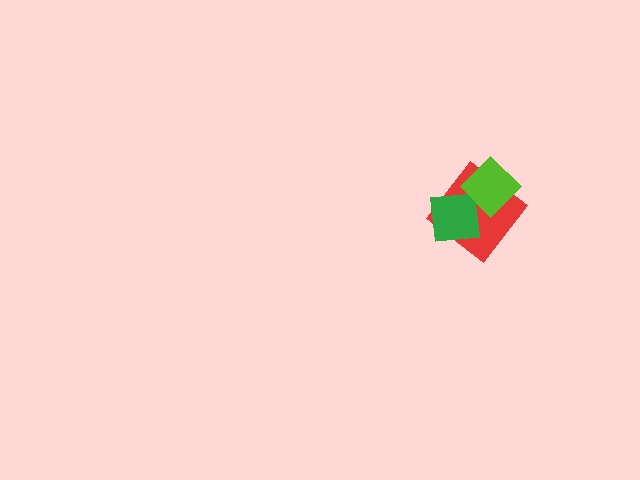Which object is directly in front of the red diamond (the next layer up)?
The green square is directly in front of the red diamond.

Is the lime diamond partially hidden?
No, no other shape covers it.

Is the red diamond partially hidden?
Yes, it is partially covered by another shape.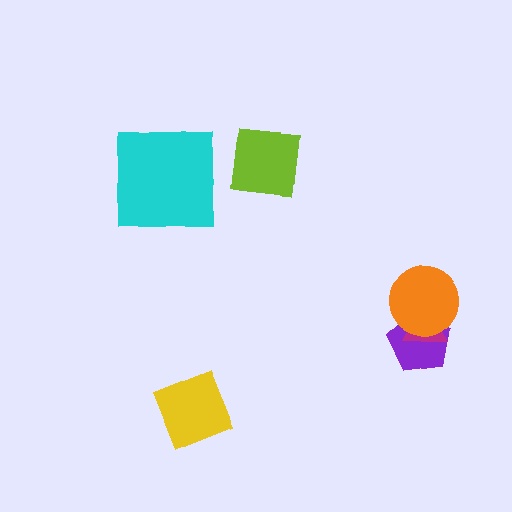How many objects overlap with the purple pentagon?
2 objects overlap with the purple pentagon.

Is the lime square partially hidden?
No, no other shape covers it.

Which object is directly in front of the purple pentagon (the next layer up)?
The magenta triangle is directly in front of the purple pentagon.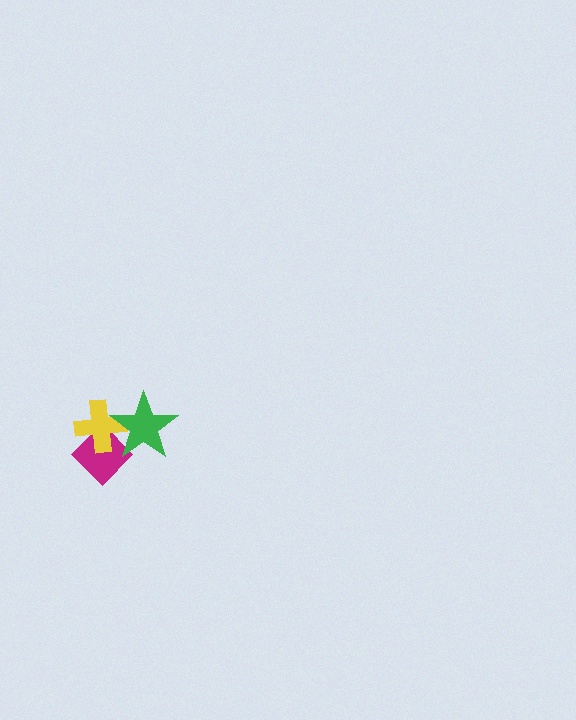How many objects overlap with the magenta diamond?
2 objects overlap with the magenta diamond.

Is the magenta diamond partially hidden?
Yes, it is partially covered by another shape.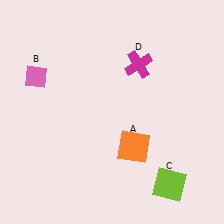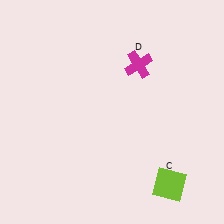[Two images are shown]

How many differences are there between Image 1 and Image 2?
There are 2 differences between the two images.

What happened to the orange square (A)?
The orange square (A) was removed in Image 2. It was in the bottom-right area of Image 1.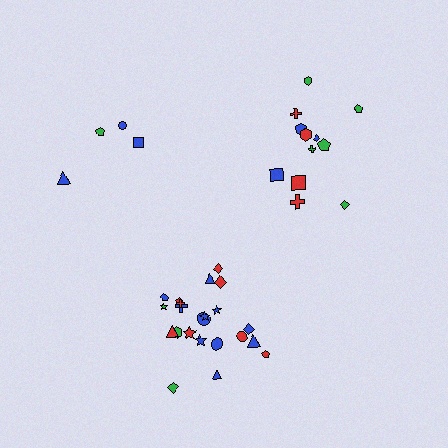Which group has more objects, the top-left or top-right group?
The top-right group.